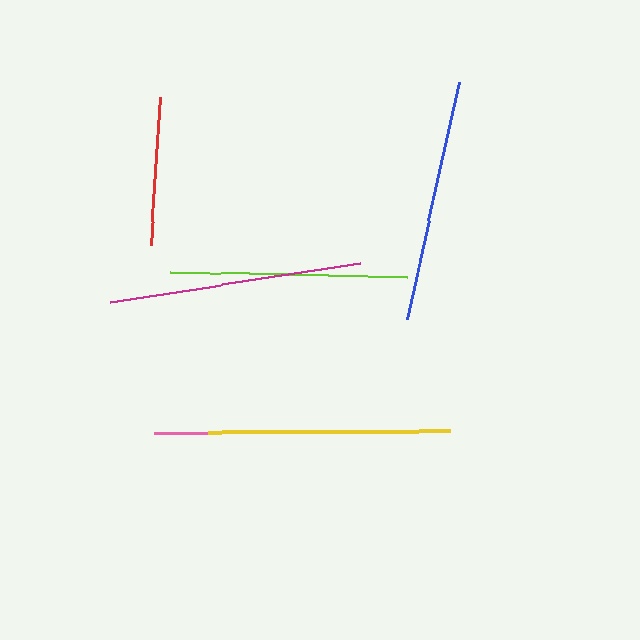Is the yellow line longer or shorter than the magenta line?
The magenta line is longer than the yellow line.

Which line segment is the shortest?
The red line is the shortest at approximately 148 pixels.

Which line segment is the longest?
The magenta line is the longest at approximately 253 pixels.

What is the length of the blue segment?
The blue segment is approximately 241 pixels long.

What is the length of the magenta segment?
The magenta segment is approximately 253 pixels long.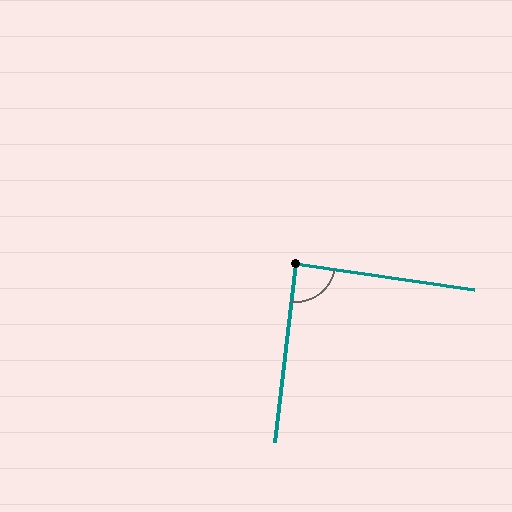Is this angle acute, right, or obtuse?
It is approximately a right angle.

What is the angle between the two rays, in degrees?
Approximately 88 degrees.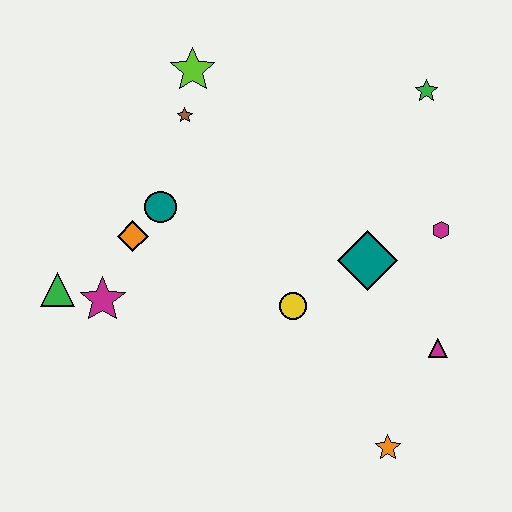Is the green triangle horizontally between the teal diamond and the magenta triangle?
No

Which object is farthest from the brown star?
The orange star is farthest from the brown star.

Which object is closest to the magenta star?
The green triangle is closest to the magenta star.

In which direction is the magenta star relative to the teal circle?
The magenta star is below the teal circle.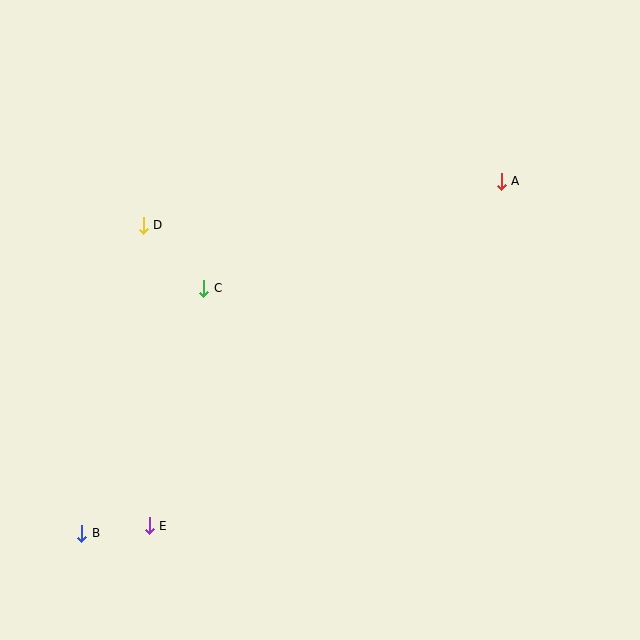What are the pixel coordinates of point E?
Point E is at (149, 526).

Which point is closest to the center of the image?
Point C at (204, 288) is closest to the center.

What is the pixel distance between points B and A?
The distance between B and A is 547 pixels.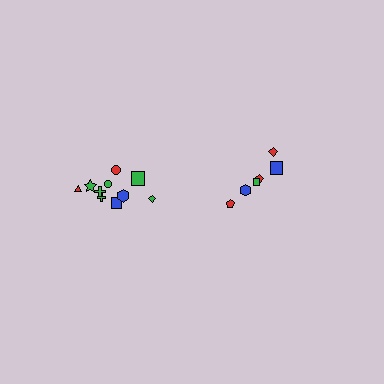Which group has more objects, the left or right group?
The left group.